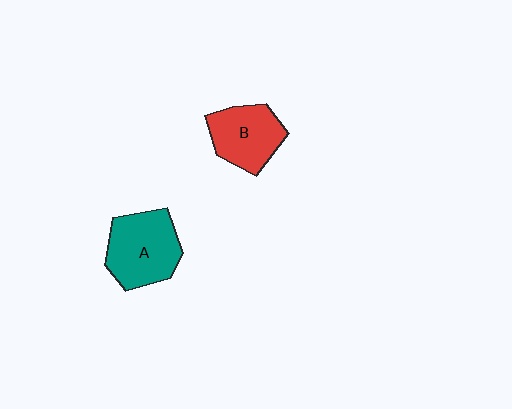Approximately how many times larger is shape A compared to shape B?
Approximately 1.2 times.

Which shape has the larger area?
Shape A (teal).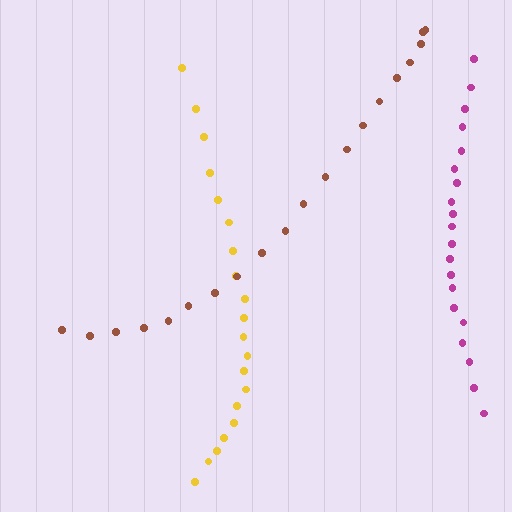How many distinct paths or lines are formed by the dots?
There are 3 distinct paths.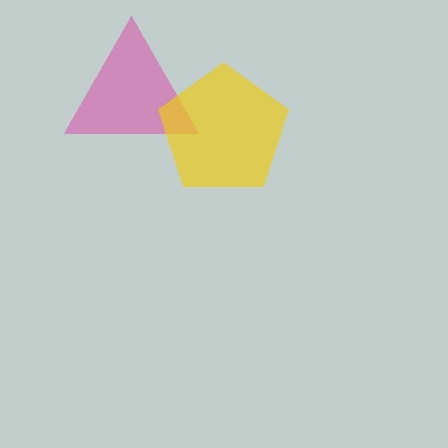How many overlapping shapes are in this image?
There are 2 overlapping shapes in the image.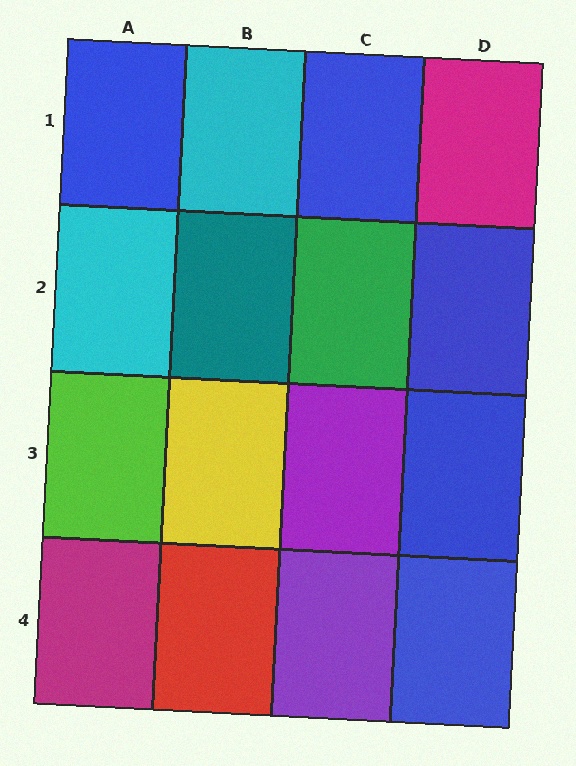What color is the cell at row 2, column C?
Green.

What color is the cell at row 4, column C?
Purple.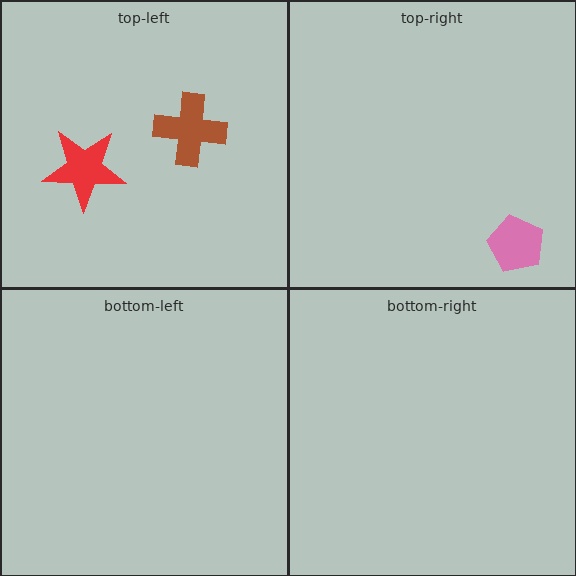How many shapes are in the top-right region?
1.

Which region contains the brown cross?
The top-left region.